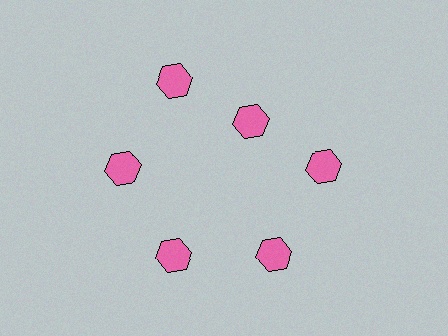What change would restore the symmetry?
The symmetry would be restored by moving it outward, back onto the ring so that all 6 hexagons sit at equal angles and equal distance from the center.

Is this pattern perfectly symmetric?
No. The 6 pink hexagons are arranged in a ring, but one element near the 1 o'clock position is pulled inward toward the center, breaking the 6-fold rotational symmetry.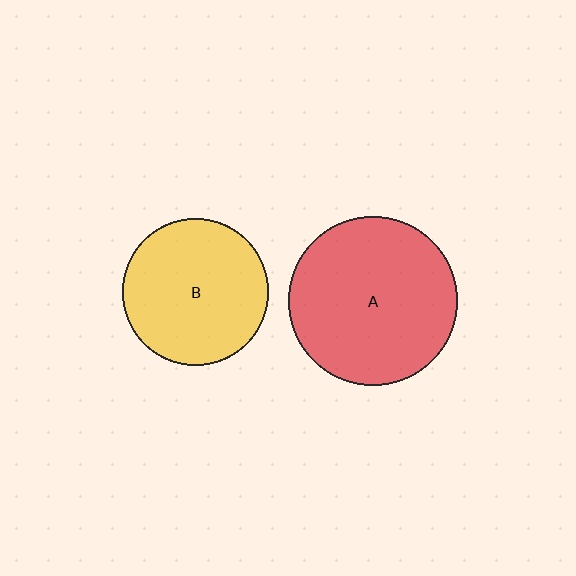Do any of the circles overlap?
No, none of the circles overlap.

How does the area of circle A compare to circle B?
Approximately 1.3 times.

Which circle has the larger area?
Circle A (red).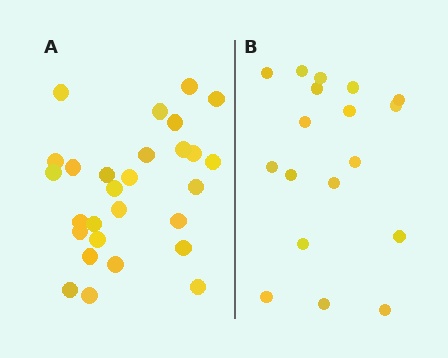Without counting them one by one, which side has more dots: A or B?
Region A (the left region) has more dots.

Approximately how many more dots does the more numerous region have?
Region A has roughly 10 or so more dots than region B.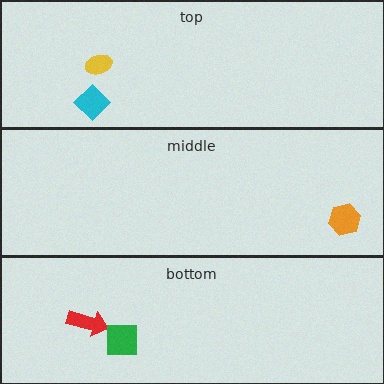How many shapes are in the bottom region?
2.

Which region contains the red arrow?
The bottom region.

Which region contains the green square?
The bottom region.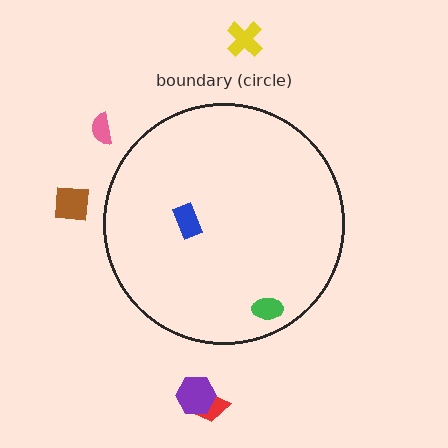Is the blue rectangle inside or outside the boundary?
Inside.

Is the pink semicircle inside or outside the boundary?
Outside.